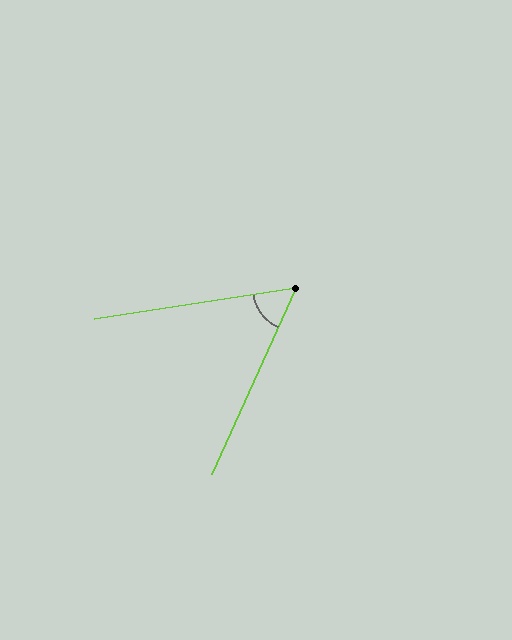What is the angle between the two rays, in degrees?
Approximately 57 degrees.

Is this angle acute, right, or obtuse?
It is acute.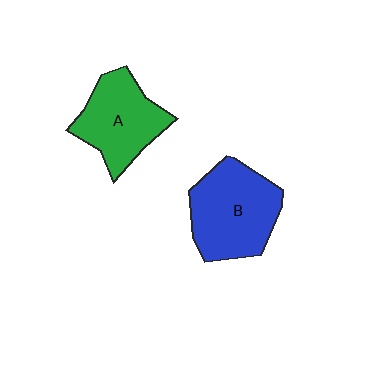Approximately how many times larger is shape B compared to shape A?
Approximately 1.2 times.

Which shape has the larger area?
Shape B (blue).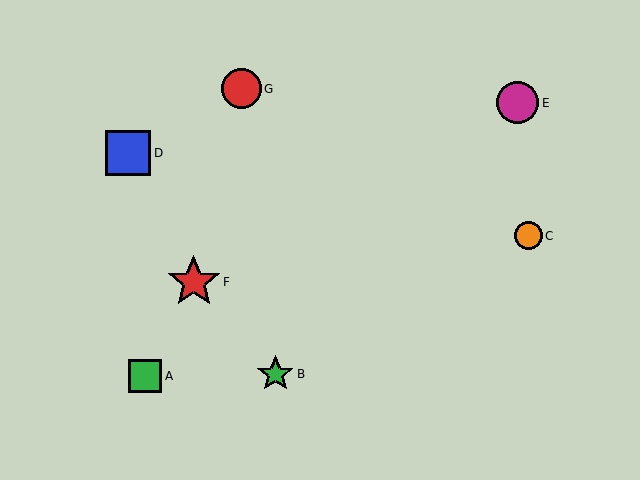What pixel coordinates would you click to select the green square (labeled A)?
Click at (145, 376) to select the green square A.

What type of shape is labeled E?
Shape E is a magenta circle.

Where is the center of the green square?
The center of the green square is at (145, 376).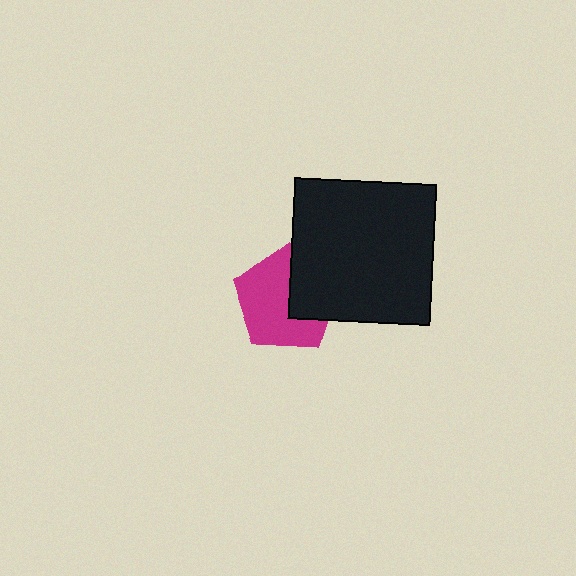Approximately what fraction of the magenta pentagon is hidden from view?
Roughly 35% of the magenta pentagon is hidden behind the black square.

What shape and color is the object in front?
The object in front is a black square.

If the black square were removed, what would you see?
You would see the complete magenta pentagon.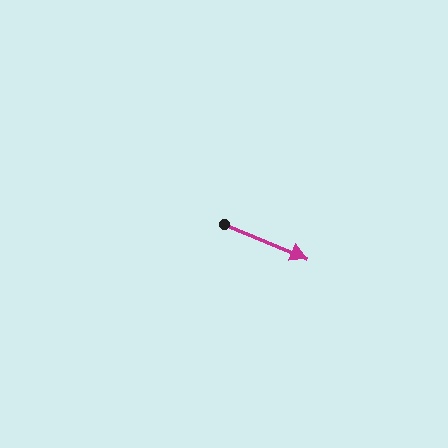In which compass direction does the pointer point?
East.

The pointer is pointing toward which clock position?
Roughly 4 o'clock.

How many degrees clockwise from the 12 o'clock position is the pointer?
Approximately 112 degrees.